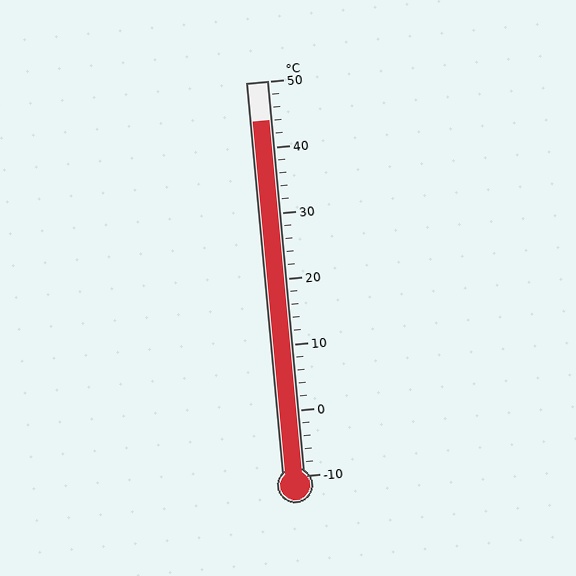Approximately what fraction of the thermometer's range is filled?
The thermometer is filled to approximately 90% of its range.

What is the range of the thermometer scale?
The thermometer scale ranges from -10°C to 50°C.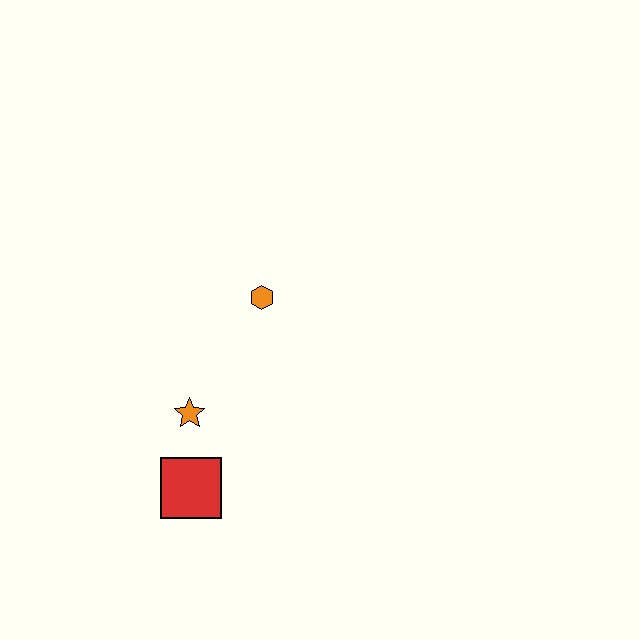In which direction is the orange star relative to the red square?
The orange star is above the red square.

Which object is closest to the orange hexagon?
The orange star is closest to the orange hexagon.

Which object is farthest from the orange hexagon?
The red square is farthest from the orange hexagon.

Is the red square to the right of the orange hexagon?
No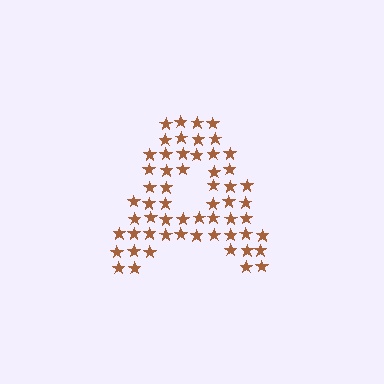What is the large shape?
The large shape is the letter A.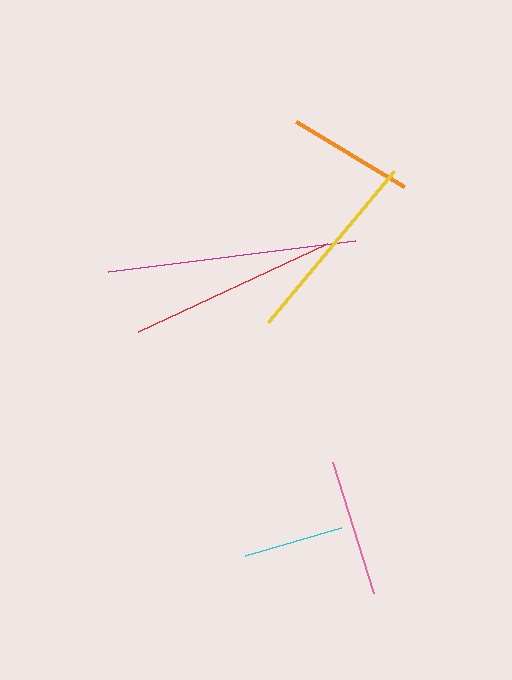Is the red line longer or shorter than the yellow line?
The red line is longer than the yellow line.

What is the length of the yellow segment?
The yellow segment is approximately 197 pixels long.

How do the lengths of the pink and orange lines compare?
The pink and orange lines are approximately the same length.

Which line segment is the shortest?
The cyan line is the shortest at approximately 100 pixels.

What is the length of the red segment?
The red segment is approximately 209 pixels long.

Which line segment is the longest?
The magenta line is the longest at approximately 249 pixels.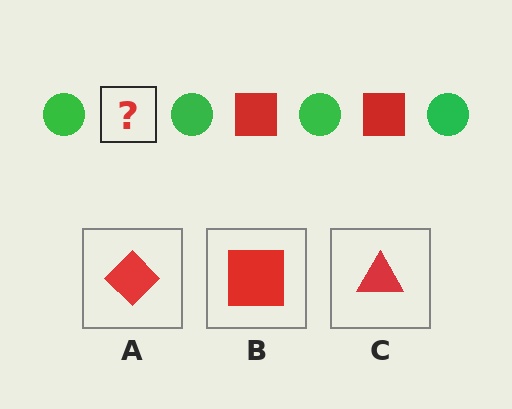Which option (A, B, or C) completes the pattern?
B.